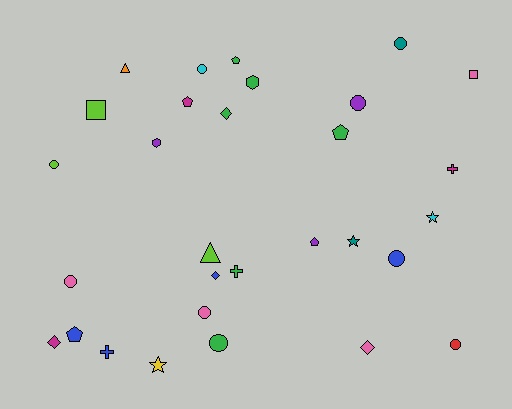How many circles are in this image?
There are 9 circles.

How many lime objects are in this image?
There are 3 lime objects.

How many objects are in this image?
There are 30 objects.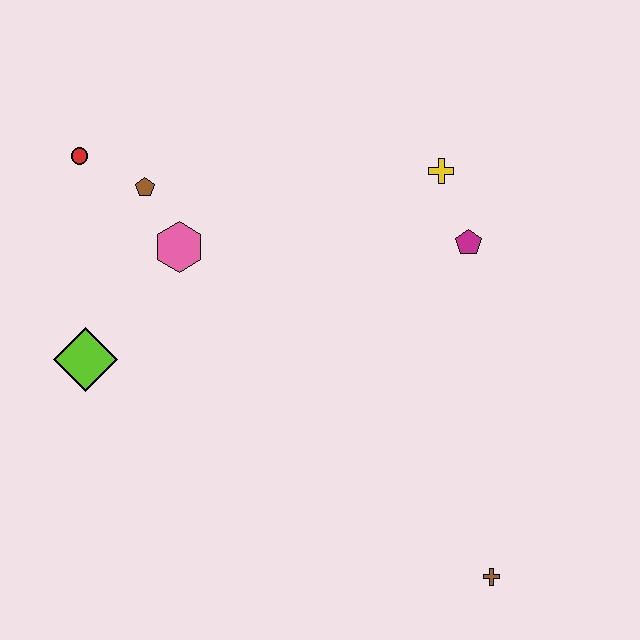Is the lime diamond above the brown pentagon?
No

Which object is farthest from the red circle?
The brown cross is farthest from the red circle.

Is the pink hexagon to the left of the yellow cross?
Yes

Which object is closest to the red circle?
The brown pentagon is closest to the red circle.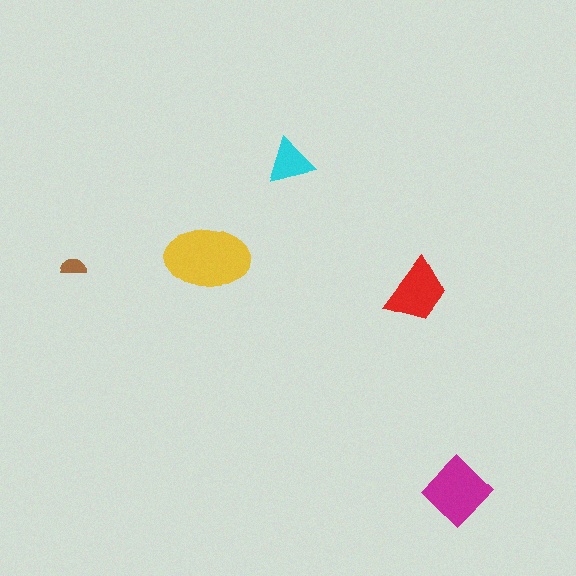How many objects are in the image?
There are 5 objects in the image.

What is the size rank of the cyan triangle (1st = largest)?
4th.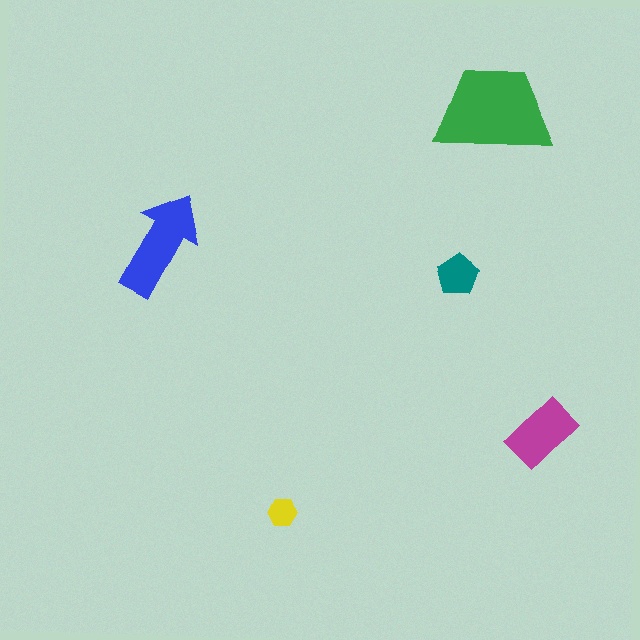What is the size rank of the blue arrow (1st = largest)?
2nd.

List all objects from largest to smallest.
The green trapezoid, the blue arrow, the magenta rectangle, the teal pentagon, the yellow hexagon.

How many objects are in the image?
There are 5 objects in the image.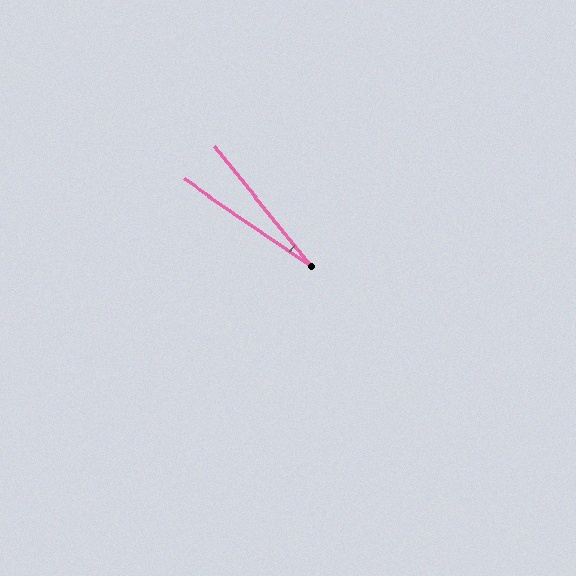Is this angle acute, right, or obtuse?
It is acute.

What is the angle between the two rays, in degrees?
Approximately 16 degrees.